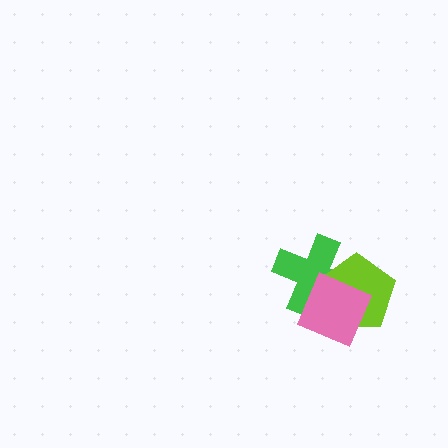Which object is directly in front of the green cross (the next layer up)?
The lime pentagon is directly in front of the green cross.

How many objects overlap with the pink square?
2 objects overlap with the pink square.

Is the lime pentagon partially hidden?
Yes, it is partially covered by another shape.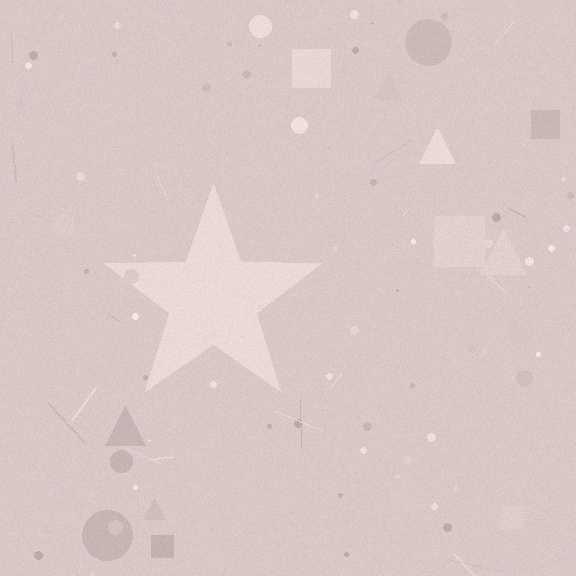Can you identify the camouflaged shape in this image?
The camouflaged shape is a star.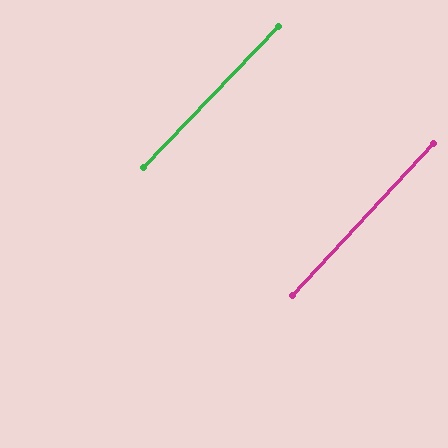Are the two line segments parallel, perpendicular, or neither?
Parallel — their directions differ by only 0.9°.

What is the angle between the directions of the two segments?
Approximately 1 degree.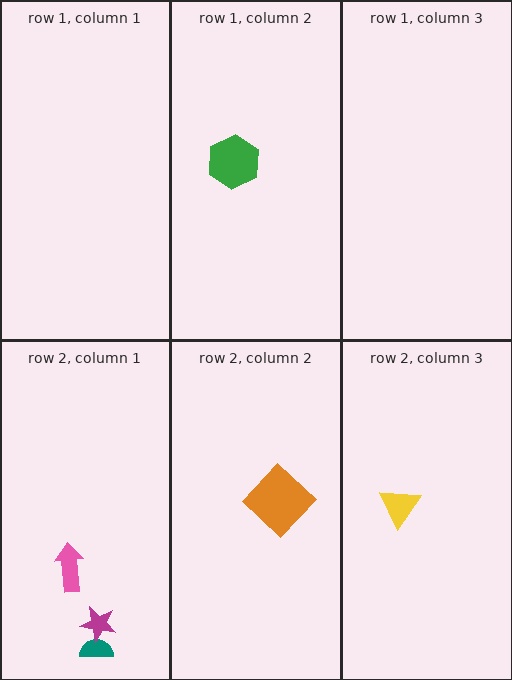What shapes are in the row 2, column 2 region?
The orange diamond.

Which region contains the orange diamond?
The row 2, column 2 region.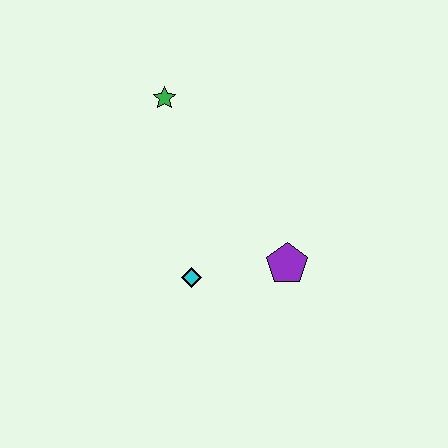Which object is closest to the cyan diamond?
The purple pentagon is closest to the cyan diamond.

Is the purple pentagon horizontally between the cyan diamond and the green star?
No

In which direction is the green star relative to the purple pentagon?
The green star is above the purple pentagon.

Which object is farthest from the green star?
The purple pentagon is farthest from the green star.